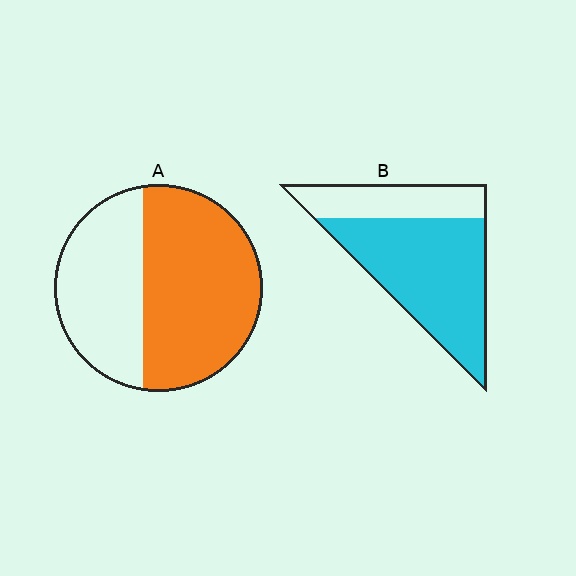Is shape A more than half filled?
Yes.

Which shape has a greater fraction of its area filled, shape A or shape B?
Shape B.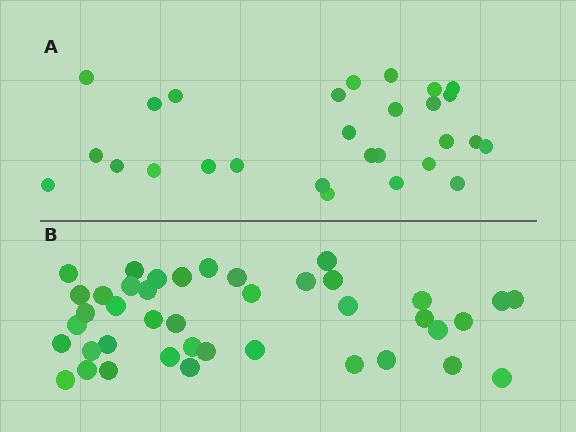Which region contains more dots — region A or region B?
Region B (the bottom region) has more dots.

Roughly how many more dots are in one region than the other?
Region B has approximately 15 more dots than region A.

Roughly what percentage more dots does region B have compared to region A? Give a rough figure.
About 45% more.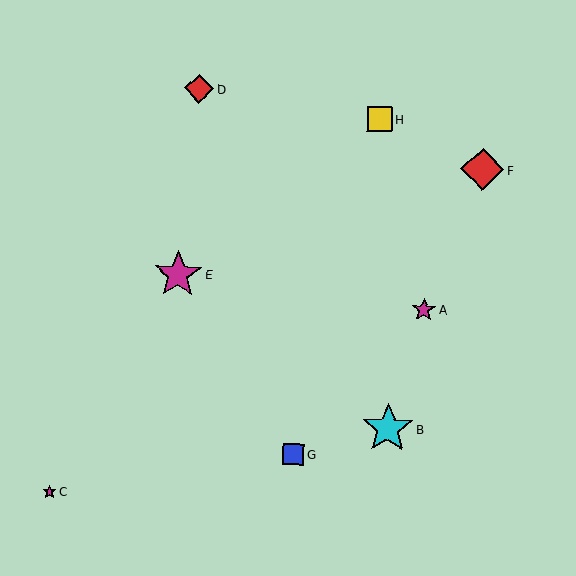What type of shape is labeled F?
Shape F is a red diamond.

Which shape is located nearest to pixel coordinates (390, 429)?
The cyan star (labeled B) at (388, 428) is nearest to that location.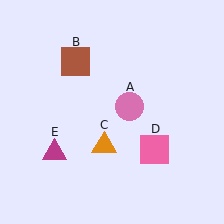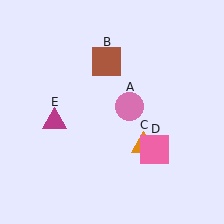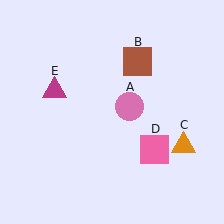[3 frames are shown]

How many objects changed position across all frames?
3 objects changed position: brown square (object B), orange triangle (object C), magenta triangle (object E).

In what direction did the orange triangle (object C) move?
The orange triangle (object C) moved right.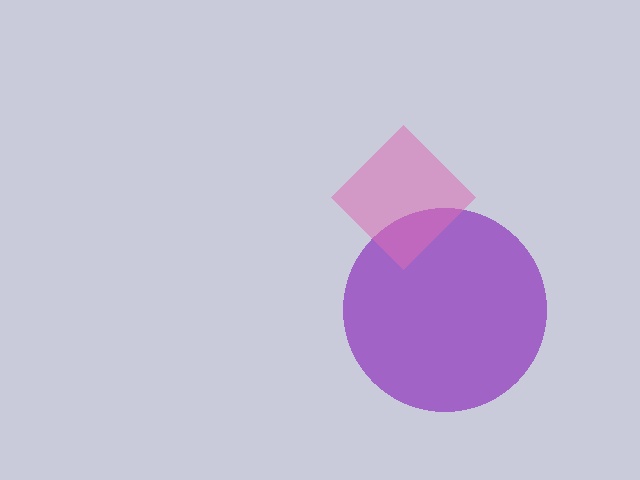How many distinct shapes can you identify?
There are 2 distinct shapes: a purple circle, a pink diamond.